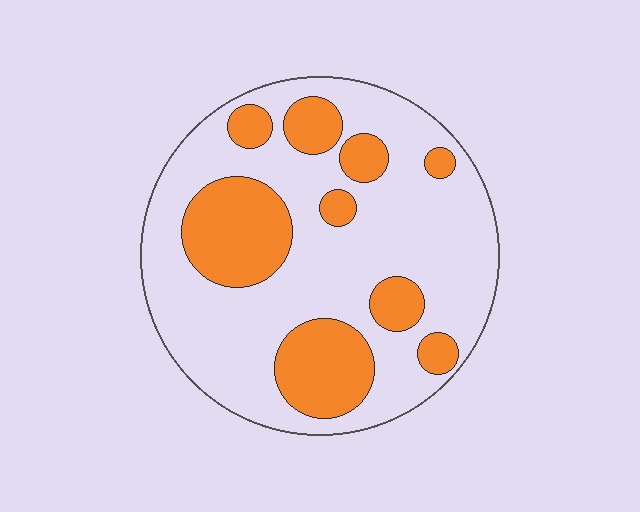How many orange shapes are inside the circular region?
9.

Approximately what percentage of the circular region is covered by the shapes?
Approximately 30%.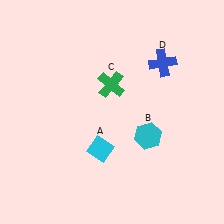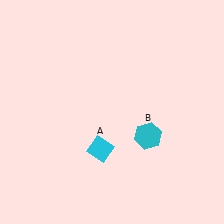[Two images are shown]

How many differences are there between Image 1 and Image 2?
There are 2 differences between the two images.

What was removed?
The blue cross (D), the green cross (C) were removed in Image 2.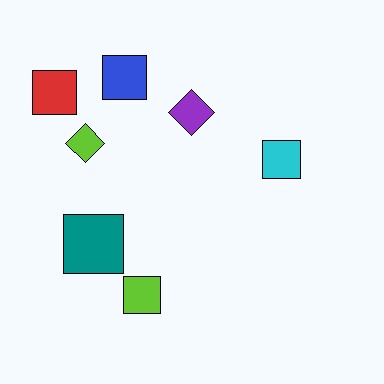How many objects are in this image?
There are 7 objects.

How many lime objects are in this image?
There are 2 lime objects.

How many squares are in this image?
There are 5 squares.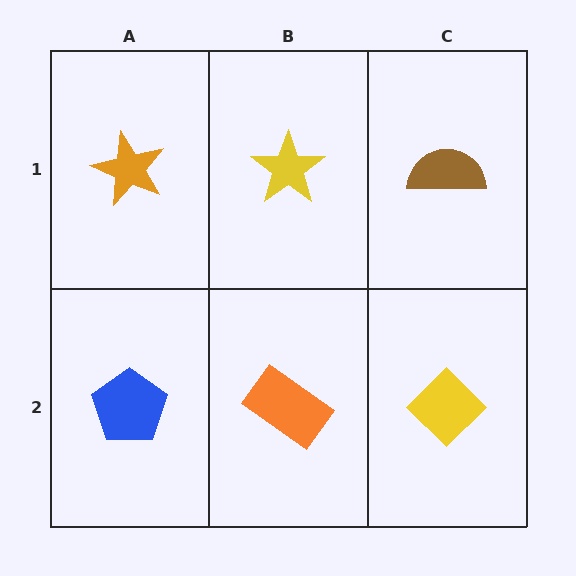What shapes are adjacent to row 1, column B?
An orange rectangle (row 2, column B), an orange star (row 1, column A), a brown semicircle (row 1, column C).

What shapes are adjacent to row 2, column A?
An orange star (row 1, column A), an orange rectangle (row 2, column B).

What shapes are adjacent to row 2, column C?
A brown semicircle (row 1, column C), an orange rectangle (row 2, column B).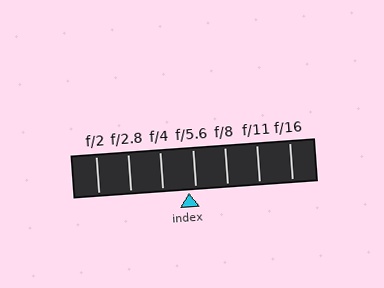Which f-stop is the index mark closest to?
The index mark is closest to f/5.6.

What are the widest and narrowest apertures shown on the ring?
The widest aperture shown is f/2 and the narrowest is f/16.